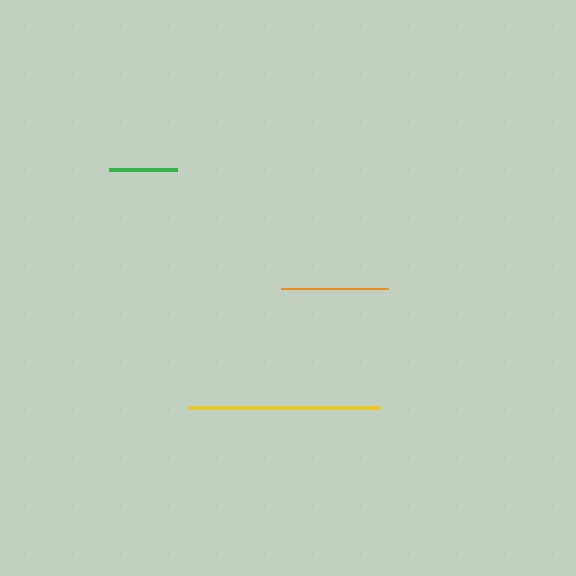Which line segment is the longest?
The yellow line is the longest at approximately 191 pixels.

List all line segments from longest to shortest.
From longest to shortest: yellow, orange, green.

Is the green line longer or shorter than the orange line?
The orange line is longer than the green line.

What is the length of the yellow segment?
The yellow segment is approximately 191 pixels long.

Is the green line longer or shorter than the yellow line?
The yellow line is longer than the green line.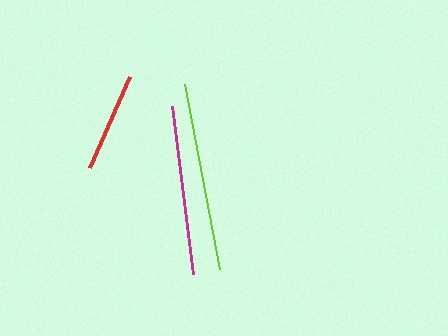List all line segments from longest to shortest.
From longest to shortest: lime, magenta, red.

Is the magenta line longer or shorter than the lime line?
The lime line is longer than the magenta line.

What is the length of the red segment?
The red segment is approximately 100 pixels long.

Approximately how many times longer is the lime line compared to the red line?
The lime line is approximately 1.9 times the length of the red line.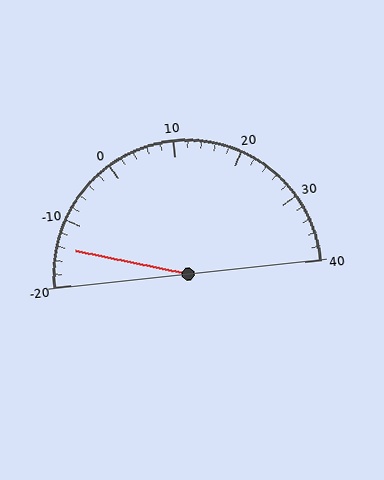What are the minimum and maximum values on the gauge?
The gauge ranges from -20 to 40.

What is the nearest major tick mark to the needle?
The nearest major tick mark is -10.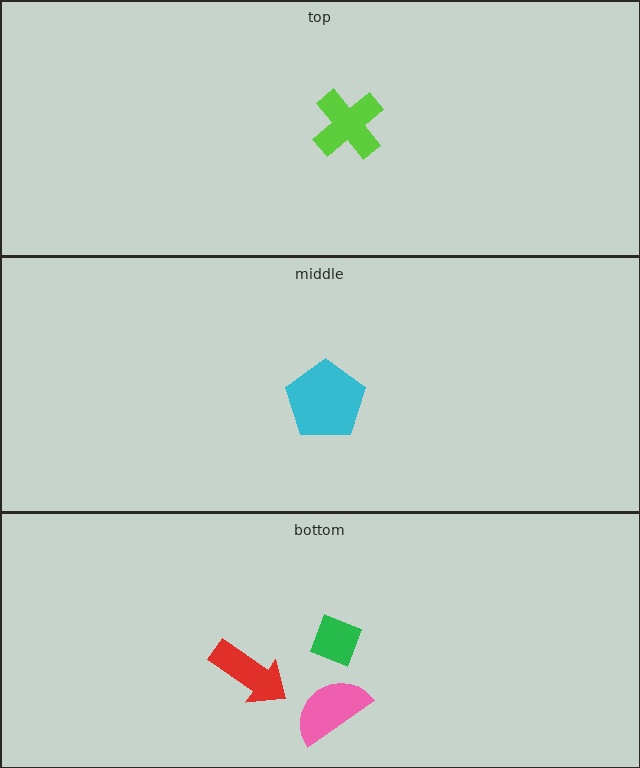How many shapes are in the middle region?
1.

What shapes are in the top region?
The lime cross.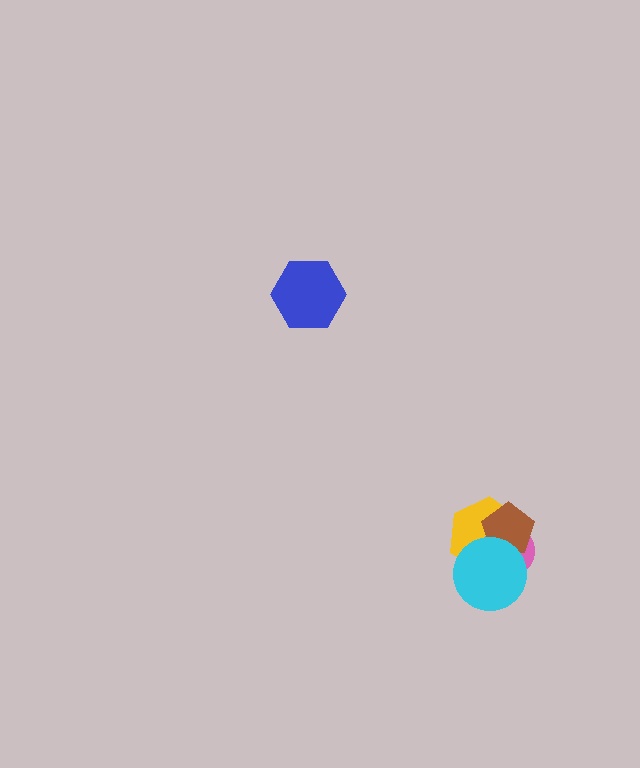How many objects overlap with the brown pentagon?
3 objects overlap with the brown pentagon.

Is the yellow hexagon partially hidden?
Yes, it is partially covered by another shape.